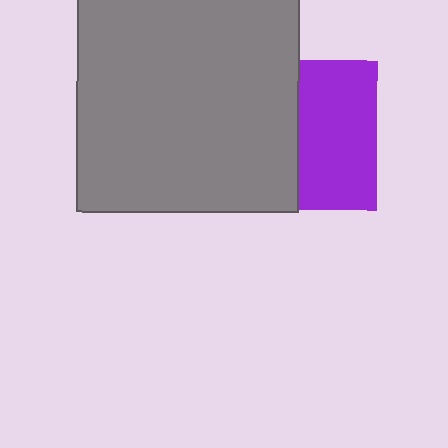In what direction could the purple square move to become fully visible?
The purple square could move right. That would shift it out from behind the gray square entirely.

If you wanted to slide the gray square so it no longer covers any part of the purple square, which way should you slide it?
Slide it left — that is the most direct way to separate the two shapes.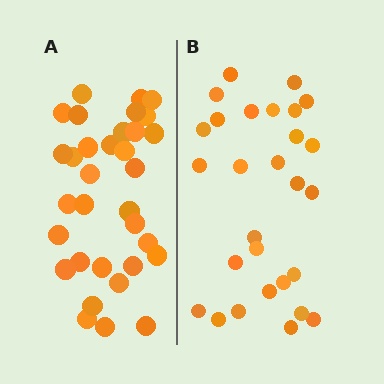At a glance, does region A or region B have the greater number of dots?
Region A (the left region) has more dots.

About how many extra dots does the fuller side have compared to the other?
Region A has about 5 more dots than region B.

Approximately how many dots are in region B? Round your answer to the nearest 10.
About 30 dots. (The exact count is 28, which rounds to 30.)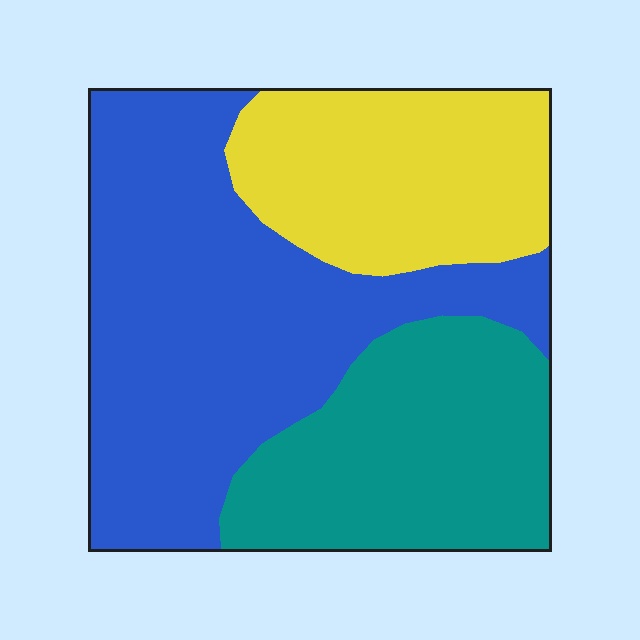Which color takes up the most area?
Blue, at roughly 45%.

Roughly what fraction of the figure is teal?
Teal covers around 30% of the figure.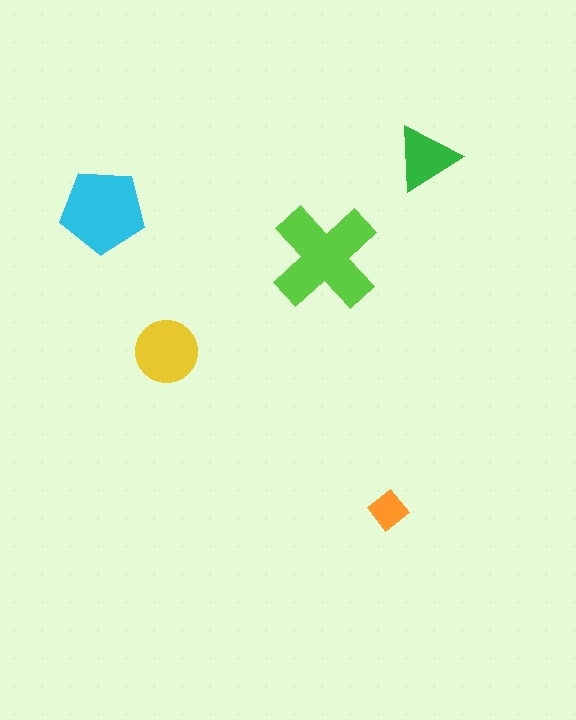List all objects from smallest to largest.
The orange diamond, the green triangle, the yellow circle, the cyan pentagon, the lime cross.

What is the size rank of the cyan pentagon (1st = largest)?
2nd.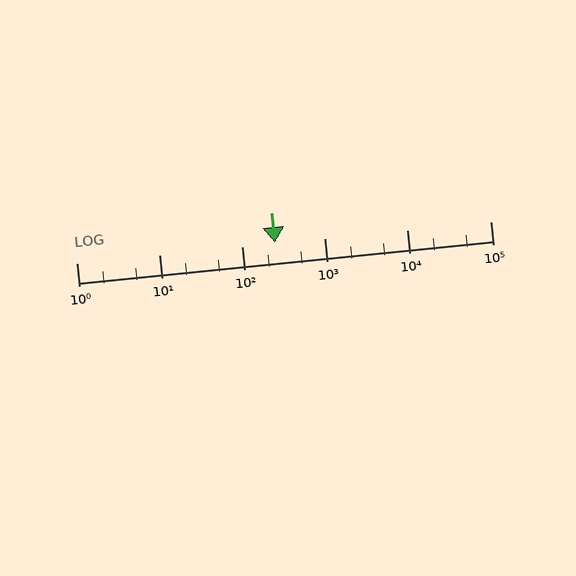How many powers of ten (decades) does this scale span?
The scale spans 5 decades, from 1 to 100000.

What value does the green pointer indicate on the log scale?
The pointer indicates approximately 250.